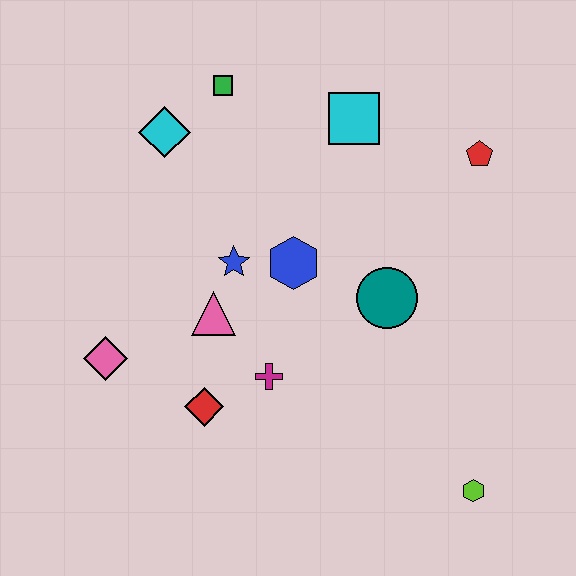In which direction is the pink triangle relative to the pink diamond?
The pink triangle is to the right of the pink diamond.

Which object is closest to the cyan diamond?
The green square is closest to the cyan diamond.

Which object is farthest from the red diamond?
The red pentagon is farthest from the red diamond.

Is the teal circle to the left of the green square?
No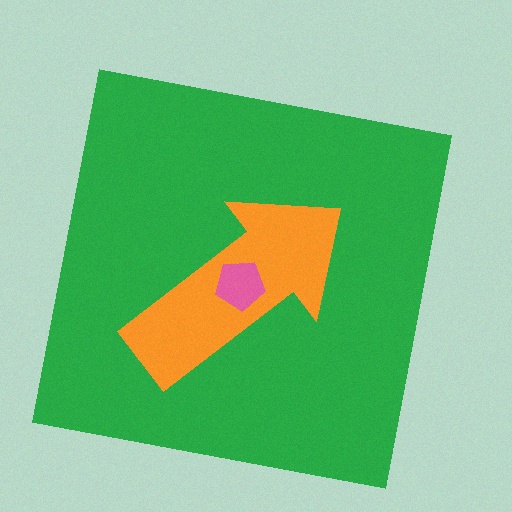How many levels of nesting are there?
3.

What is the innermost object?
The pink pentagon.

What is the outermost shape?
The green square.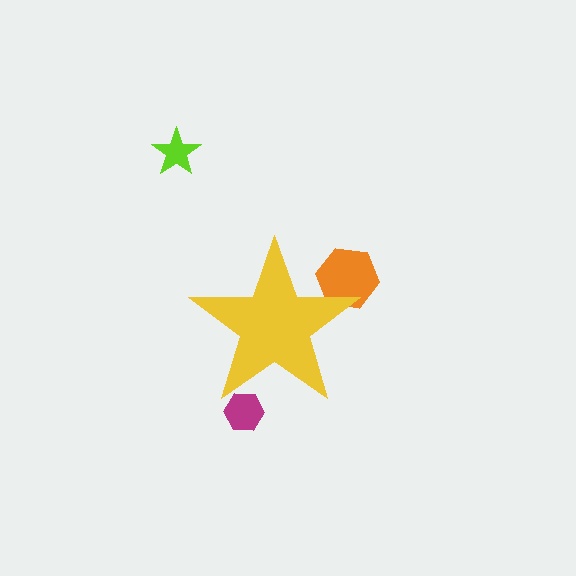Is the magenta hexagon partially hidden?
Yes, the magenta hexagon is partially hidden behind the yellow star.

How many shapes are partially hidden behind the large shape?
2 shapes are partially hidden.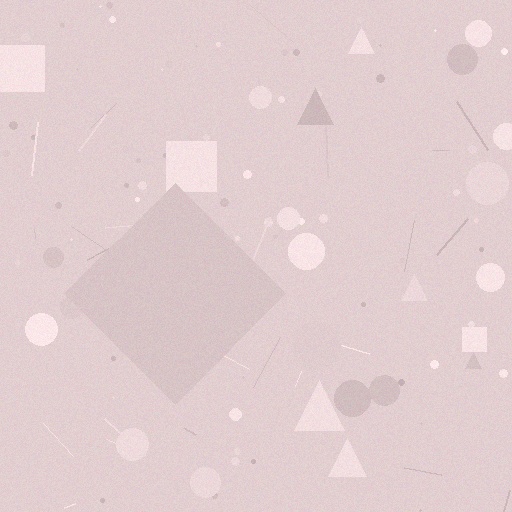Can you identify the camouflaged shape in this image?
The camouflaged shape is a diamond.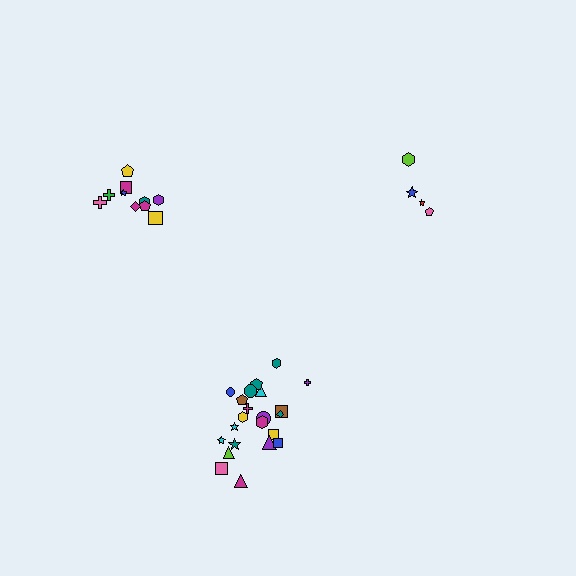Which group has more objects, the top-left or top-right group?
The top-left group.